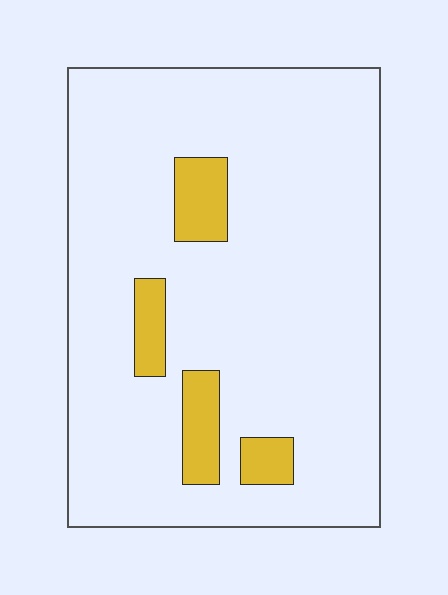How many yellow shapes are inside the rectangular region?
4.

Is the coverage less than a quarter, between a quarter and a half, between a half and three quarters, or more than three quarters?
Less than a quarter.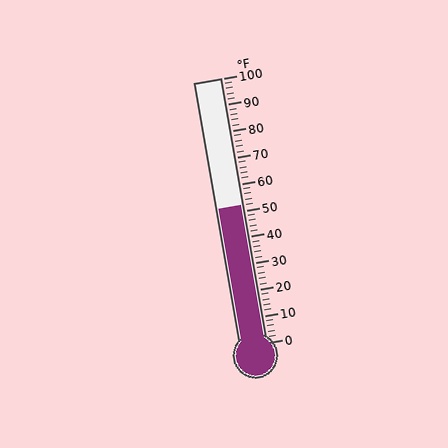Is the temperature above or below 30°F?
The temperature is above 30°F.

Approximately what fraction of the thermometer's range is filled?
The thermometer is filled to approximately 50% of its range.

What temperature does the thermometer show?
The thermometer shows approximately 52°F.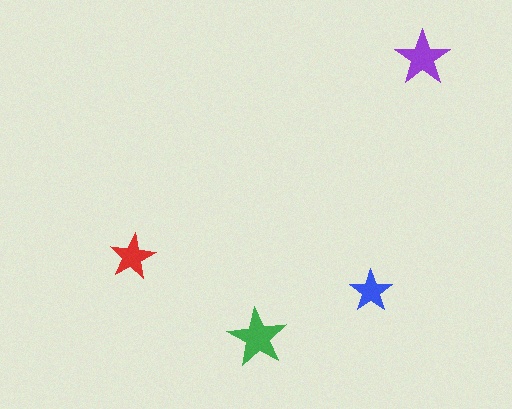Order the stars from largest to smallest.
the green one, the purple one, the red one, the blue one.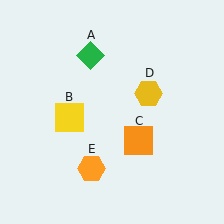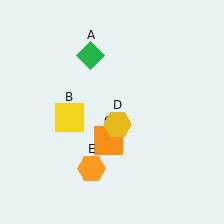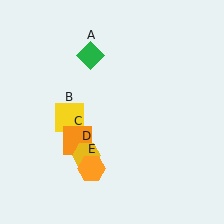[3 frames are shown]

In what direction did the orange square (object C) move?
The orange square (object C) moved left.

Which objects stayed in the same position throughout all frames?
Green diamond (object A) and yellow square (object B) and orange hexagon (object E) remained stationary.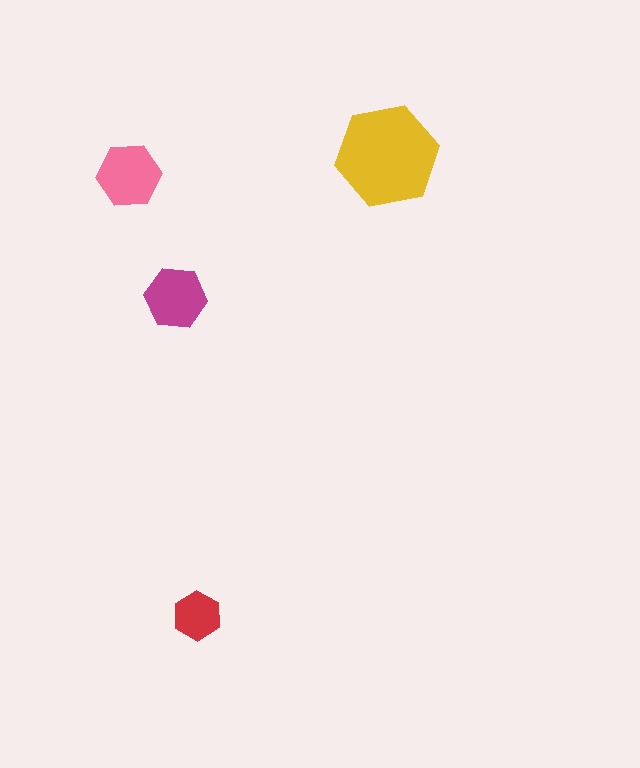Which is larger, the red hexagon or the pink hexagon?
The pink one.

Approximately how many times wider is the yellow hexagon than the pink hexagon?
About 1.5 times wider.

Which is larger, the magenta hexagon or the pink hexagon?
The pink one.